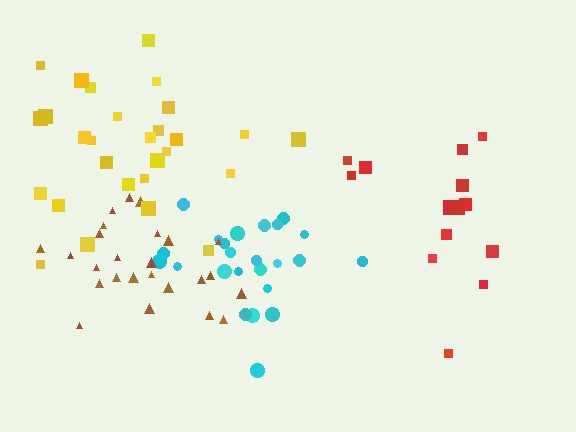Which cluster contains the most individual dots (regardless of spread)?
Yellow (28).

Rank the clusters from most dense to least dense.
brown, cyan, yellow, red.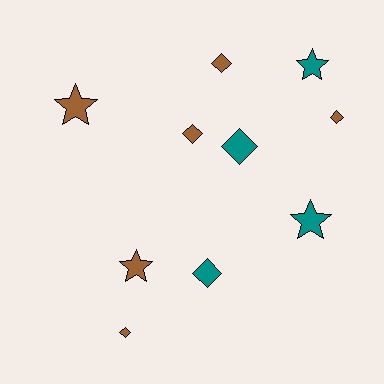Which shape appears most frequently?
Diamond, with 6 objects.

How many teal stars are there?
There are 2 teal stars.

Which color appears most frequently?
Brown, with 6 objects.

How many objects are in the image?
There are 10 objects.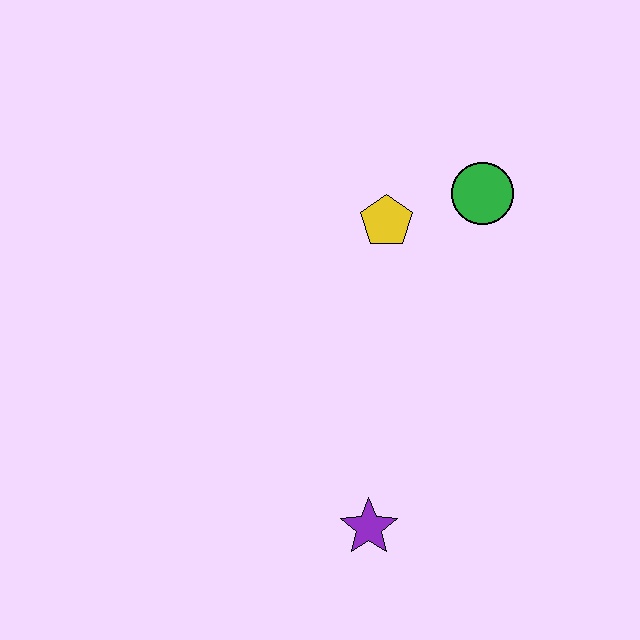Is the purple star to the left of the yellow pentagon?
Yes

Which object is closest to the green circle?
The yellow pentagon is closest to the green circle.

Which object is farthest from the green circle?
The purple star is farthest from the green circle.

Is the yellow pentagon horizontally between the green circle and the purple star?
Yes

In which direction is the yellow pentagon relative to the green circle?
The yellow pentagon is to the left of the green circle.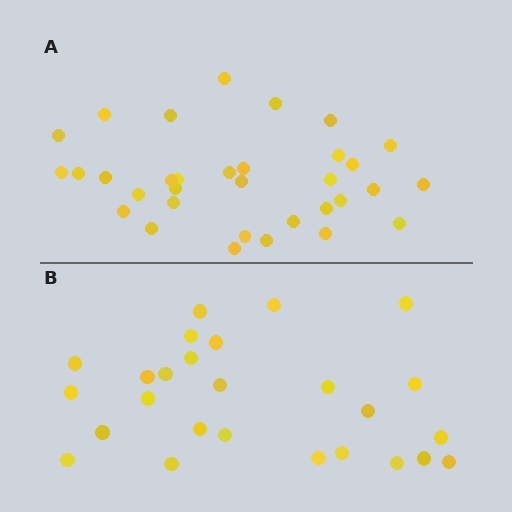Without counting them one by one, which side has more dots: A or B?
Region A (the top region) has more dots.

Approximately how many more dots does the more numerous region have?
Region A has roughly 8 or so more dots than region B.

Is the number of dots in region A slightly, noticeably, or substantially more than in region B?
Region A has noticeably more, but not dramatically so. The ratio is roughly 1.3 to 1.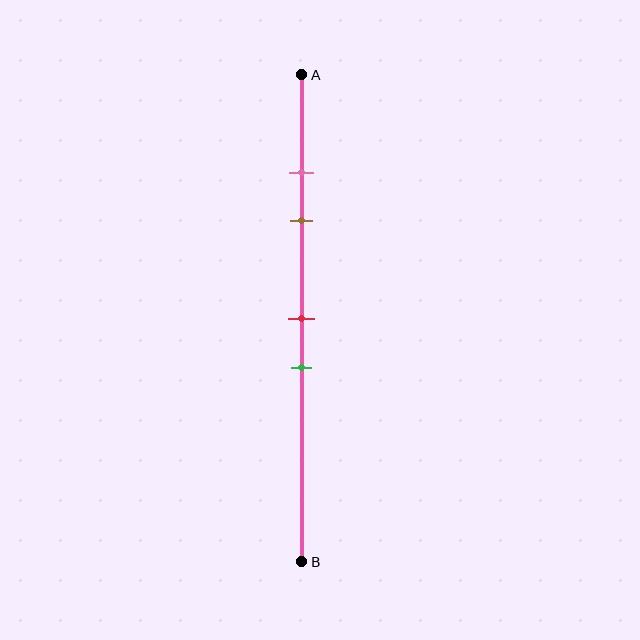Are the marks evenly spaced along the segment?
No, the marks are not evenly spaced.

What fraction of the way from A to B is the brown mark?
The brown mark is approximately 30% (0.3) of the way from A to B.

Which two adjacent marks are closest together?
The pink and brown marks are the closest adjacent pair.